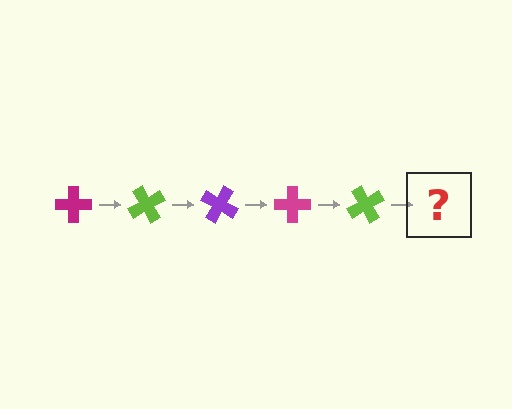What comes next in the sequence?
The next element should be a purple cross, rotated 300 degrees from the start.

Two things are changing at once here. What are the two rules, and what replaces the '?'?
The two rules are that it rotates 60 degrees each step and the color cycles through magenta, lime, and purple. The '?' should be a purple cross, rotated 300 degrees from the start.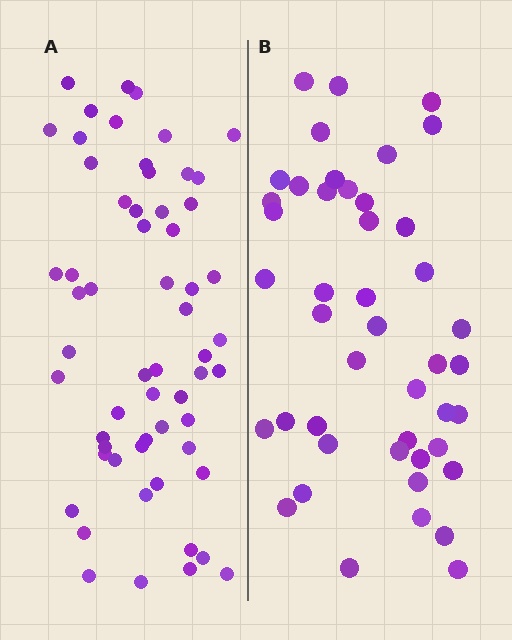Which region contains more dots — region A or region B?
Region A (the left region) has more dots.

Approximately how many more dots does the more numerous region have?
Region A has approximately 15 more dots than region B.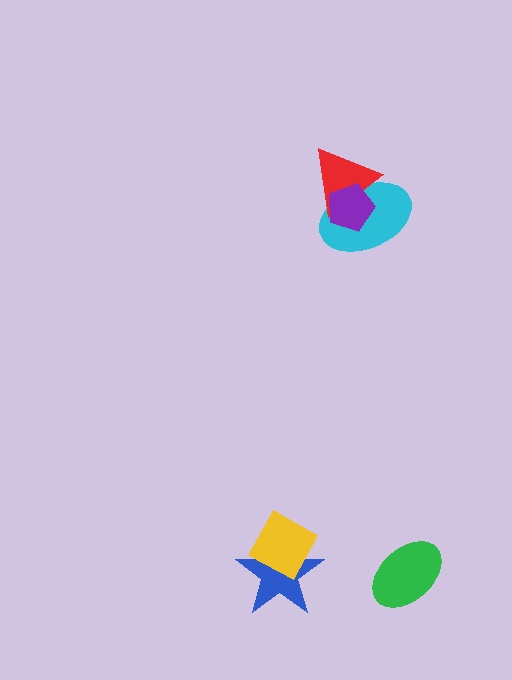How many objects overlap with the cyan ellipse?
2 objects overlap with the cyan ellipse.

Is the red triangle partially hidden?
Yes, it is partially covered by another shape.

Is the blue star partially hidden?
Yes, it is partially covered by another shape.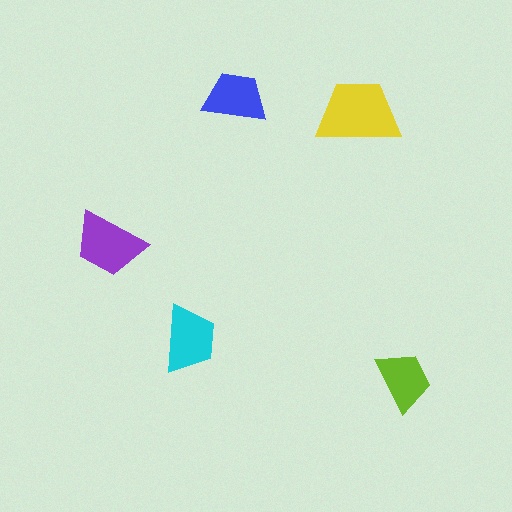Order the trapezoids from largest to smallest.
the yellow one, the purple one, the cyan one, the blue one, the lime one.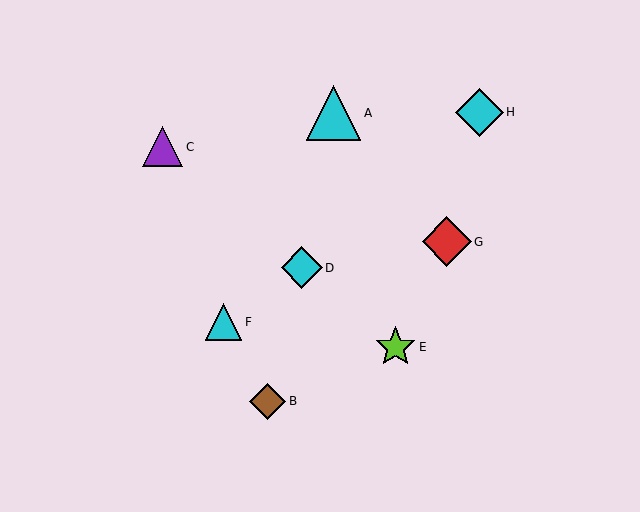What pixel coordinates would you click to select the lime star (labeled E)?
Click at (396, 347) to select the lime star E.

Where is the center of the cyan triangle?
The center of the cyan triangle is at (223, 322).